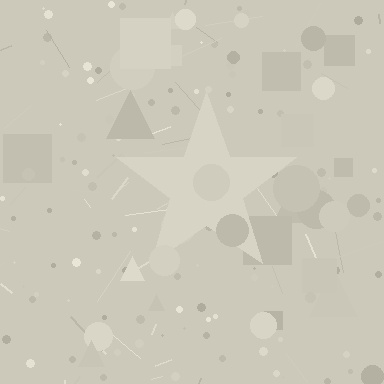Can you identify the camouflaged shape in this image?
The camouflaged shape is a star.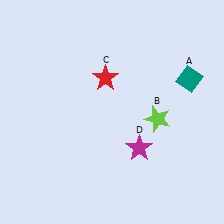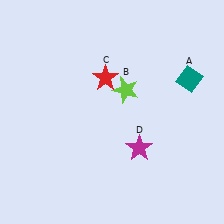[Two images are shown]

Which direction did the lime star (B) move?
The lime star (B) moved left.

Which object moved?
The lime star (B) moved left.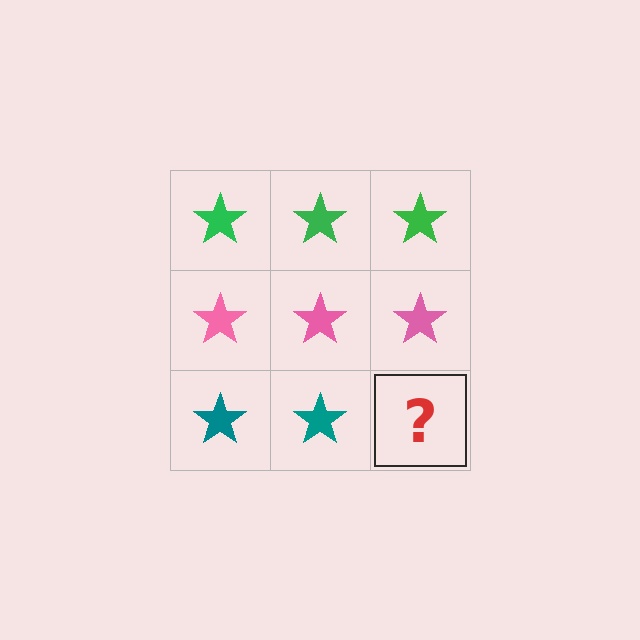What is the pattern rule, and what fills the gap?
The rule is that each row has a consistent color. The gap should be filled with a teal star.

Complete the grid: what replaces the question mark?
The question mark should be replaced with a teal star.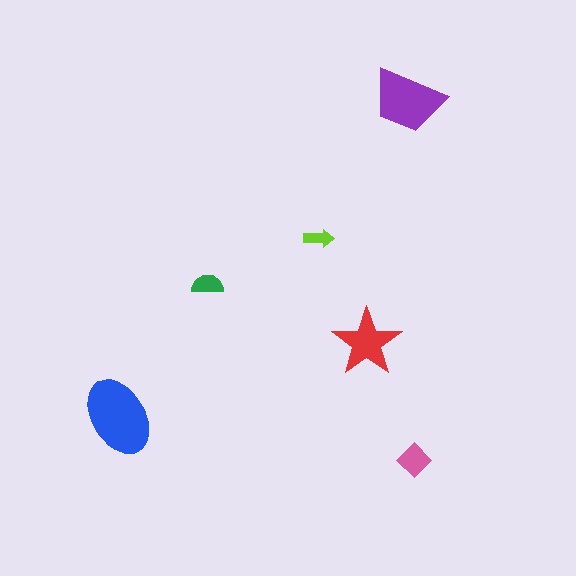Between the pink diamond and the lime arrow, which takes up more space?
The pink diamond.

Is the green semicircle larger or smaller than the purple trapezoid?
Smaller.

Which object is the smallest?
The lime arrow.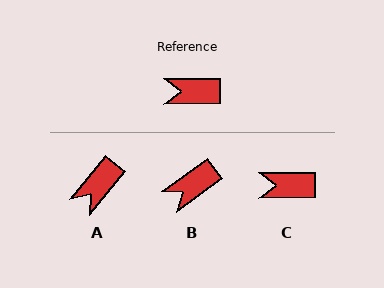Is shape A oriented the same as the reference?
No, it is off by about 51 degrees.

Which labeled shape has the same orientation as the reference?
C.